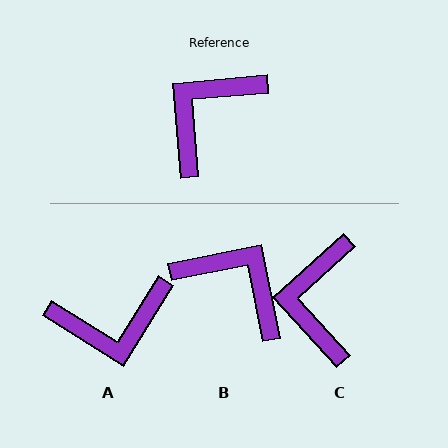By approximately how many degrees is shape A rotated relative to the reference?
Approximately 143 degrees counter-clockwise.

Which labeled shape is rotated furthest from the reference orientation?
A, about 143 degrees away.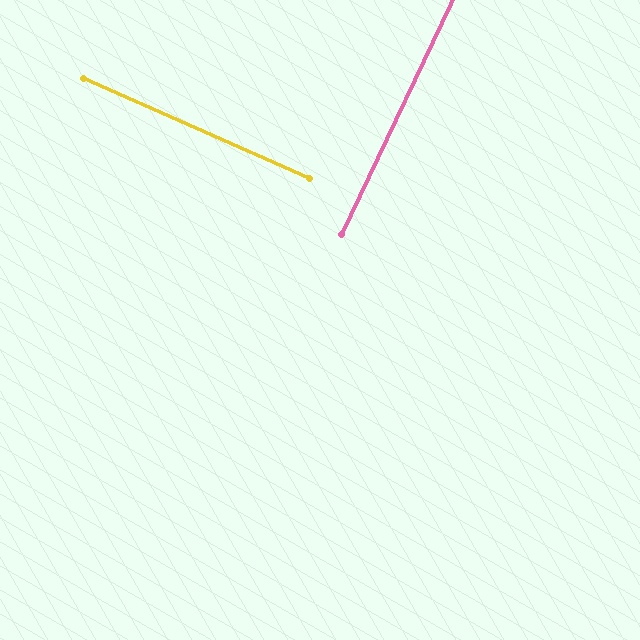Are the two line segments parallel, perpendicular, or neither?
Perpendicular — they meet at approximately 89°.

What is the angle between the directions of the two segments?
Approximately 89 degrees.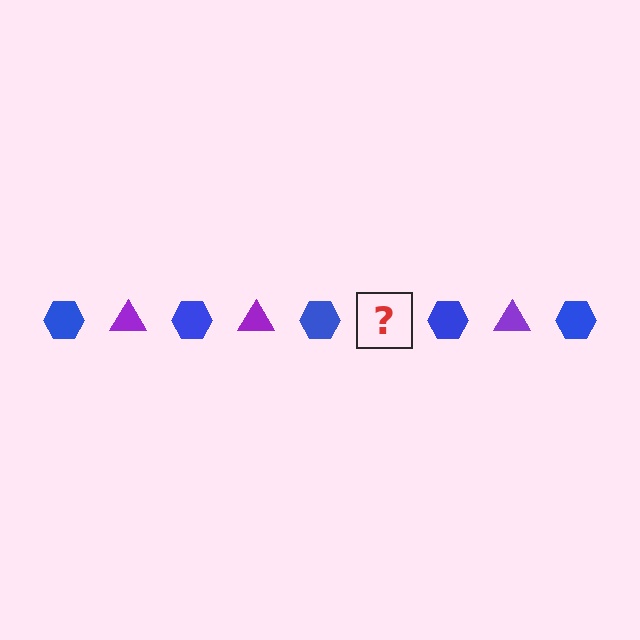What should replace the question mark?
The question mark should be replaced with a purple triangle.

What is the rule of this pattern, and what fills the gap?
The rule is that the pattern alternates between blue hexagon and purple triangle. The gap should be filled with a purple triangle.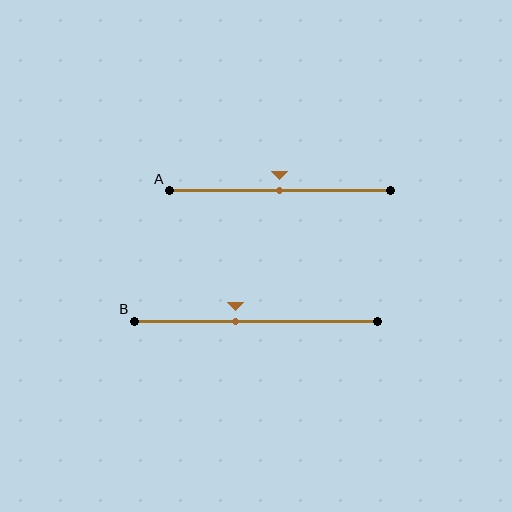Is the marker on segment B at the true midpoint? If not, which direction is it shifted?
No, the marker on segment B is shifted to the left by about 8% of the segment length.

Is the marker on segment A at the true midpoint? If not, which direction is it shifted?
Yes, the marker on segment A is at the true midpoint.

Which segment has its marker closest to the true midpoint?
Segment A has its marker closest to the true midpoint.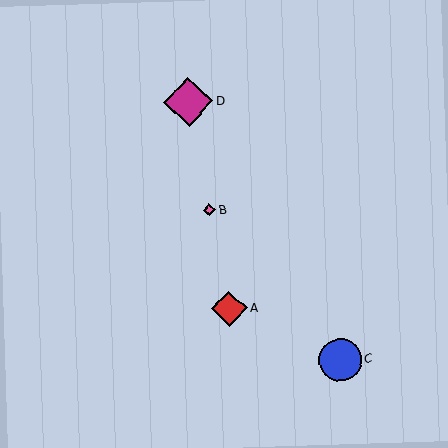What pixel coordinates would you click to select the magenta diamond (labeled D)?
Click at (189, 102) to select the magenta diamond D.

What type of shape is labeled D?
Shape D is a magenta diamond.